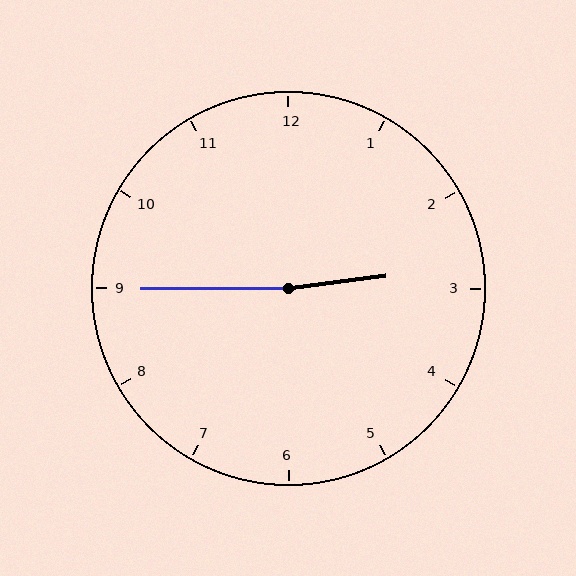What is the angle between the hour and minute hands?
Approximately 172 degrees.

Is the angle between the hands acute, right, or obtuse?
It is obtuse.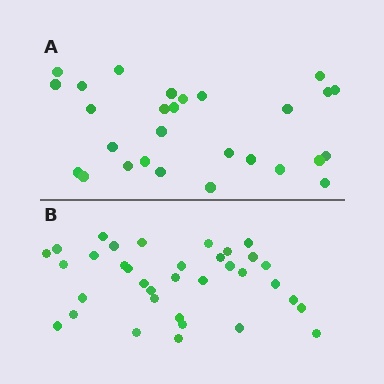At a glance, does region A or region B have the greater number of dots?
Region B (the bottom region) has more dots.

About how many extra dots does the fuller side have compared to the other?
Region B has roughly 8 or so more dots than region A.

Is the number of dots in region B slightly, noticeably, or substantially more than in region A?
Region B has noticeably more, but not dramatically so. The ratio is roughly 1.2 to 1.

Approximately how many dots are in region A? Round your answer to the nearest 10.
About 30 dots. (The exact count is 28, which rounds to 30.)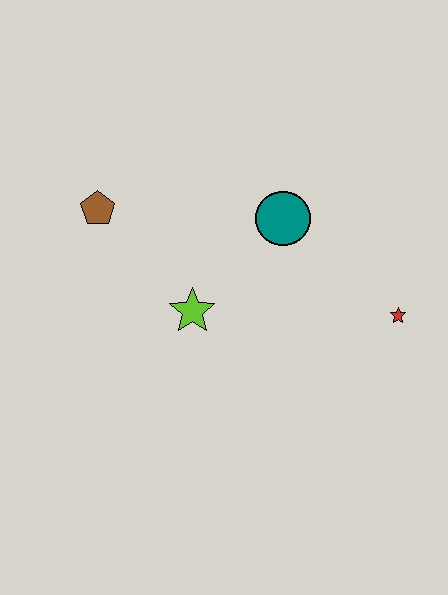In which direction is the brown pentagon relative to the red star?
The brown pentagon is to the left of the red star.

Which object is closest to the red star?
The teal circle is closest to the red star.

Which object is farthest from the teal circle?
The brown pentagon is farthest from the teal circle.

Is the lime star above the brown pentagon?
No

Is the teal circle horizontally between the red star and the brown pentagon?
Yes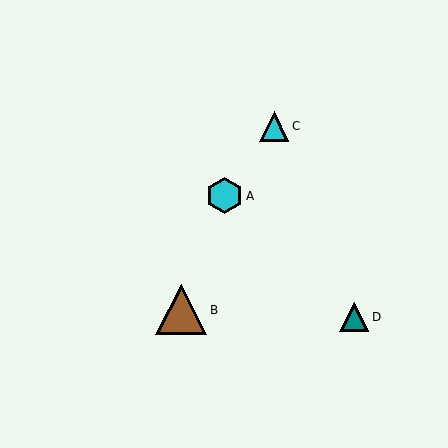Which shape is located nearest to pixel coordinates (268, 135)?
The cyan triangle (labeled C) at (274, 126) is nearest to that location.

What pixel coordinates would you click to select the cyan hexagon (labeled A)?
Click at (224, 196) to select the cyan hexagon A.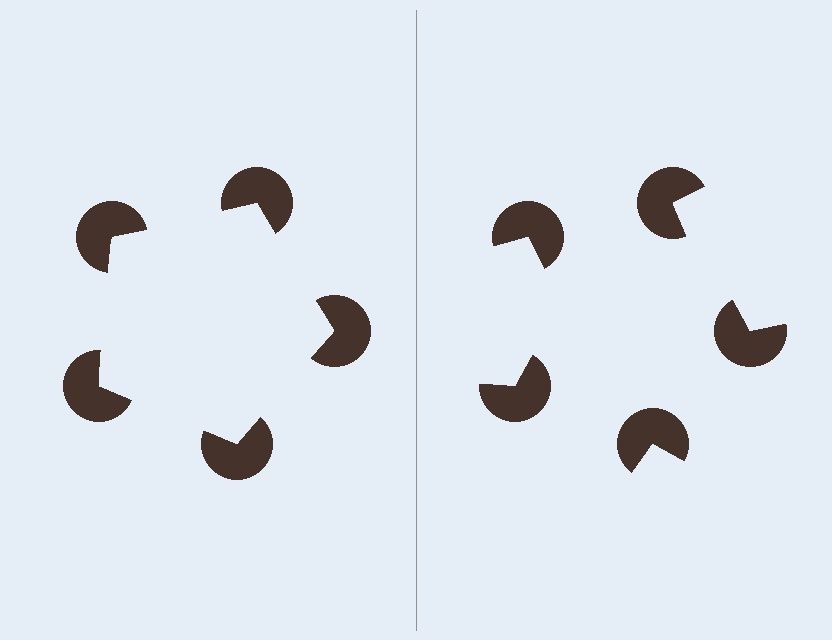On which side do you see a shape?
An illusory pentagon appears on the left side. On the right side the wedge cuts are rotated, so no coherent shape forms.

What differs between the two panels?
The pac-man discs are positioned identically on both sides; only the wedge orientations differ. On the left they align to a pentagon; on the right they are misaligned.